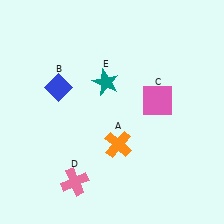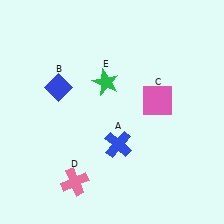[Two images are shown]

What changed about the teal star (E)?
In Image 1, E is teal. In Image 2, it changed to green.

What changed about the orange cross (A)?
In Image 1, A is orange. In Image 2, it changed to blue.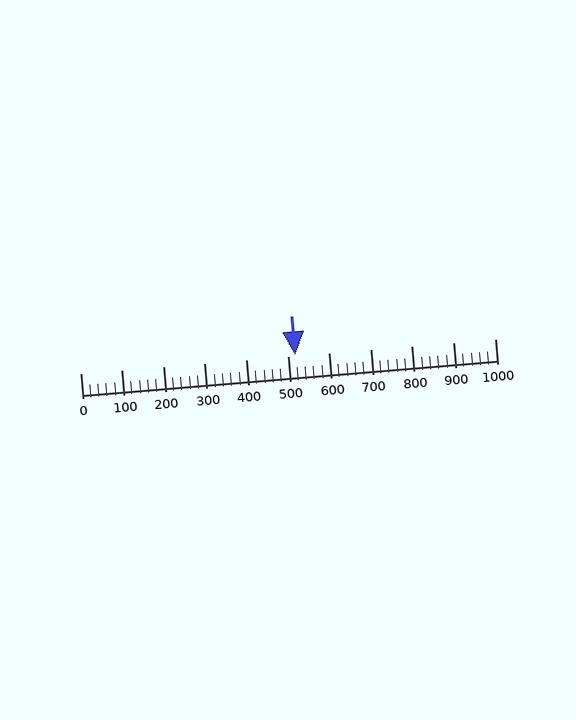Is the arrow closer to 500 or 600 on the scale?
The arrow is closer to 500.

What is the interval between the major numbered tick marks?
The major tick marks are spaced 100 units apart.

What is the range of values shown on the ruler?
The ruler shows values from 0 to 1000.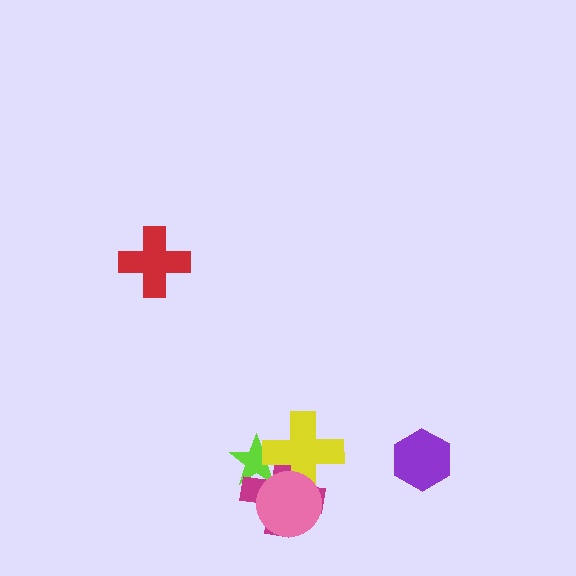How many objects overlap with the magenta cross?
3 objects overlap with the magenta cross.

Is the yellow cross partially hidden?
Yes, it is partially covered by another shape.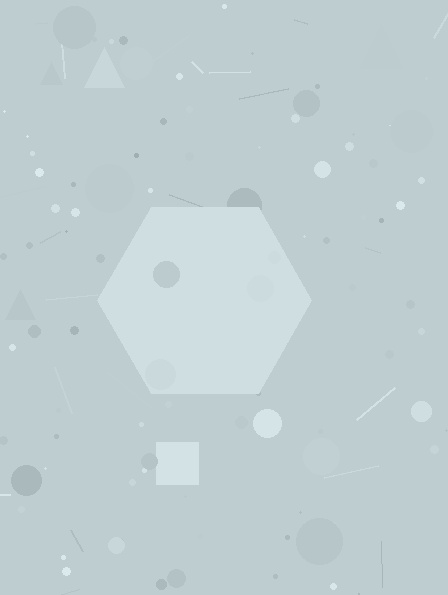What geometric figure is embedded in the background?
A hexagon is embedded in the background.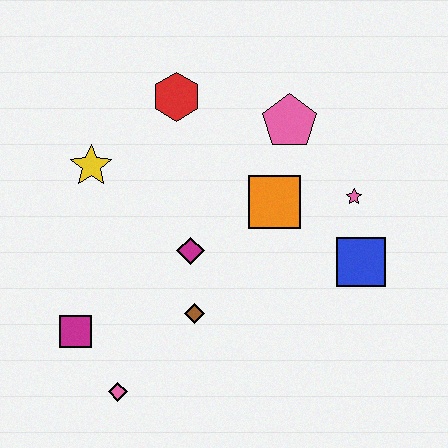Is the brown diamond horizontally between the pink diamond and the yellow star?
No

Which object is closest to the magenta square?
The pink diamond is closest to the magenta square.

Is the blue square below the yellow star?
Yes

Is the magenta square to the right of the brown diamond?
No